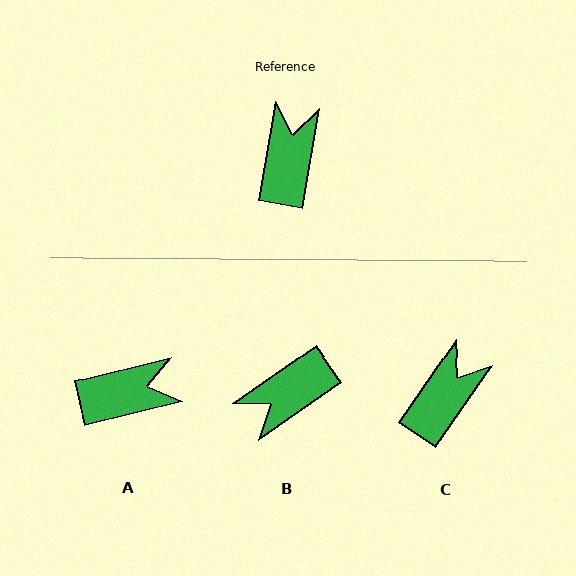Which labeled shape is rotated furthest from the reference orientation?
B, about 135 degrees away.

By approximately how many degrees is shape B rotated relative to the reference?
Approximately 135 degrees counter-clockwise.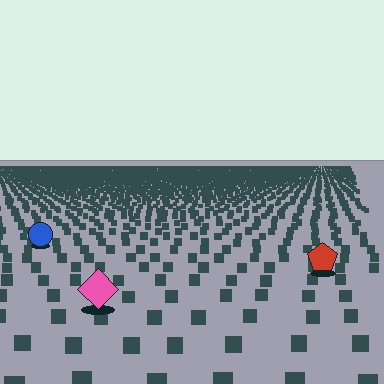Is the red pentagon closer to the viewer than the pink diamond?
No. The pink diamond is closer — you can tell from the texture gradient: the ground texture is coarser near it.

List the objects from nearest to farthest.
From nearest to farthest: the pink diamond, the red pentagon, the blue circle.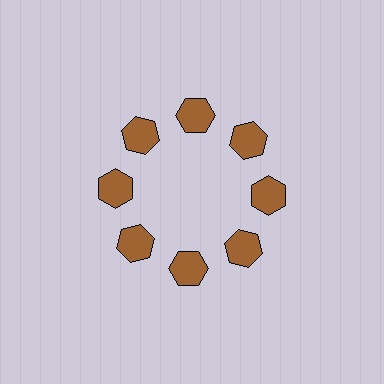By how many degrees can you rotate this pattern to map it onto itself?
The pattern maps onto itself every 45 degrees of rotation.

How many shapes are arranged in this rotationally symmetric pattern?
There are 8 shapes, arranged in 8 groups of 1.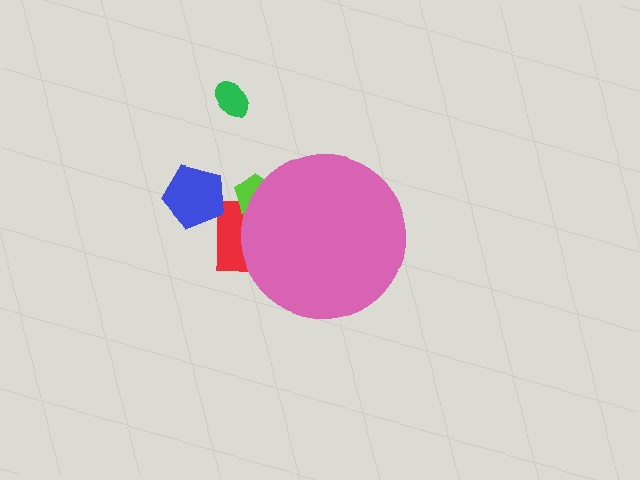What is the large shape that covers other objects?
A pink circle.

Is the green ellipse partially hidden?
No, the green ellipse is fully visible.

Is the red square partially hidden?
Yes, the red square is partially hidden behind the pink circle.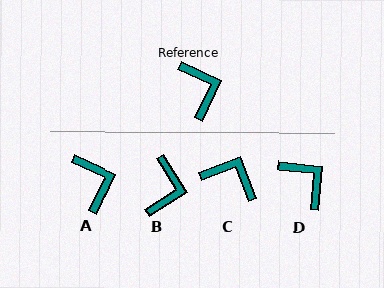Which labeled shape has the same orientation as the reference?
A.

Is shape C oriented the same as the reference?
No, it is off by about 46 degrees.